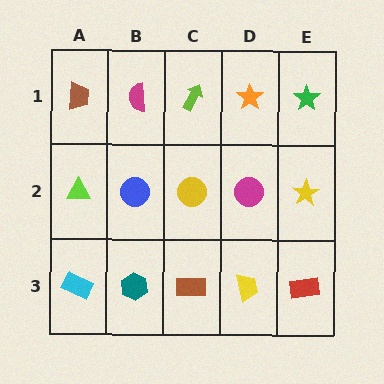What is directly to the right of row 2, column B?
A yellow circle.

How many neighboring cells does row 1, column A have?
2.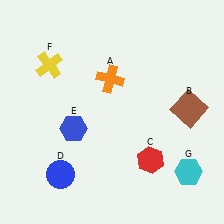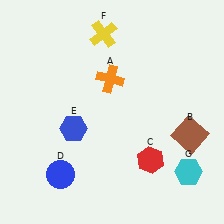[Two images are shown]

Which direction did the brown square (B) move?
The brown square (B) moved down.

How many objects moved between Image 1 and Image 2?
2 objects moved between the two images.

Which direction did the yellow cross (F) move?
The yellow cross (F) moved right.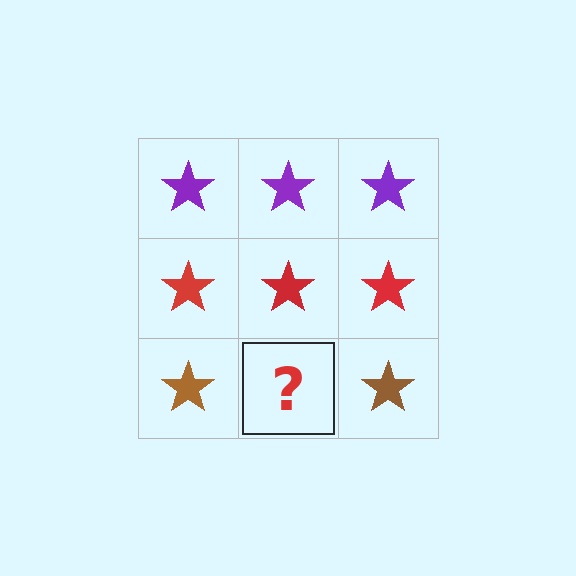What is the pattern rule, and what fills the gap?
The rule is that each row has a consistent color. The gap should be filled with a brown star.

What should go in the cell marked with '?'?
The missing cell should contain a brown star.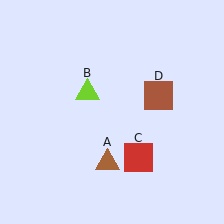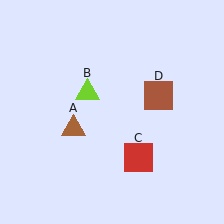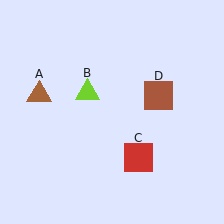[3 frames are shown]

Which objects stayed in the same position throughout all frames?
Lime triangle (object B) and red square (object C) and brown square (object D) remained stationary.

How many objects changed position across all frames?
1 object changed position: brown triangle (object A).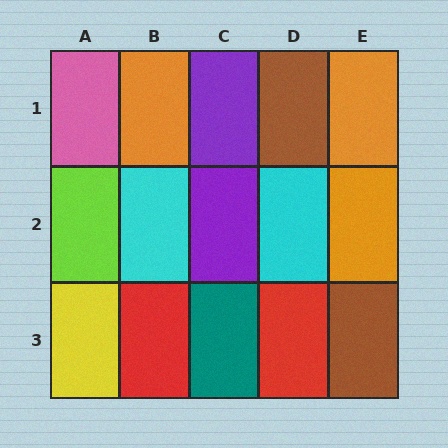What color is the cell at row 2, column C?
Purple.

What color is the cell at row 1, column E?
Orange.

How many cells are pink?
1 cell is pink.